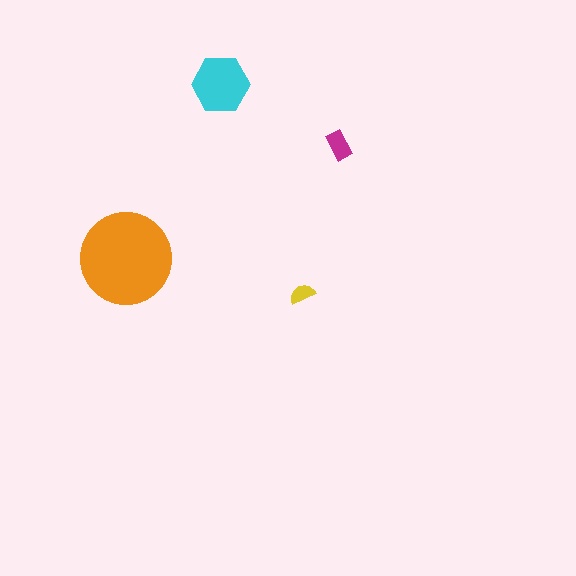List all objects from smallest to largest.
The yellow semicircle, the magenta rectangle, the cyan hexagon, the orange circle.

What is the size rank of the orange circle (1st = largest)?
1st.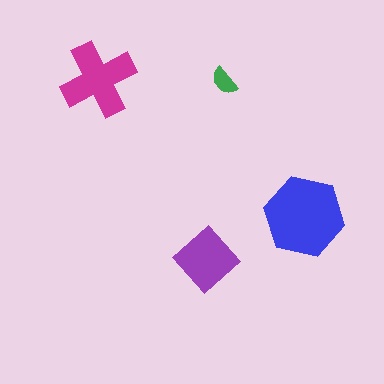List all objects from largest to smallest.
The blue hexagon, the magenta cross, the purple diamond, the green semicircle.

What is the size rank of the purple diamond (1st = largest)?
3rd.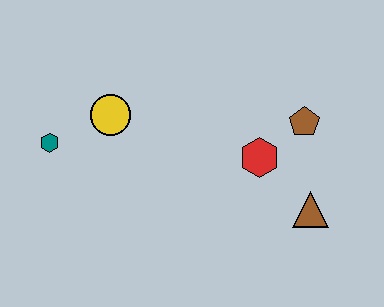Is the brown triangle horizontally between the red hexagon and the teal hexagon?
No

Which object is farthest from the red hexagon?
The teal hexagon is farthest from the red hexagon.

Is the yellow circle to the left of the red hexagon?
Yes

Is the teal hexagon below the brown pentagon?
Yes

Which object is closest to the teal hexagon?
The yellow circle is closest to the teal hexagon.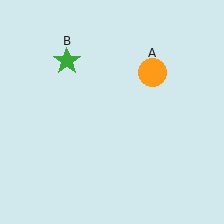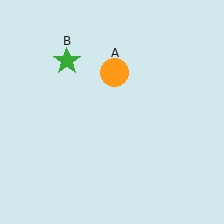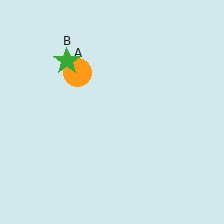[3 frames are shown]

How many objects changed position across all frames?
1 object changed position: orange circle (object A).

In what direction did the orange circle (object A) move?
The orange circle (object A) moved left.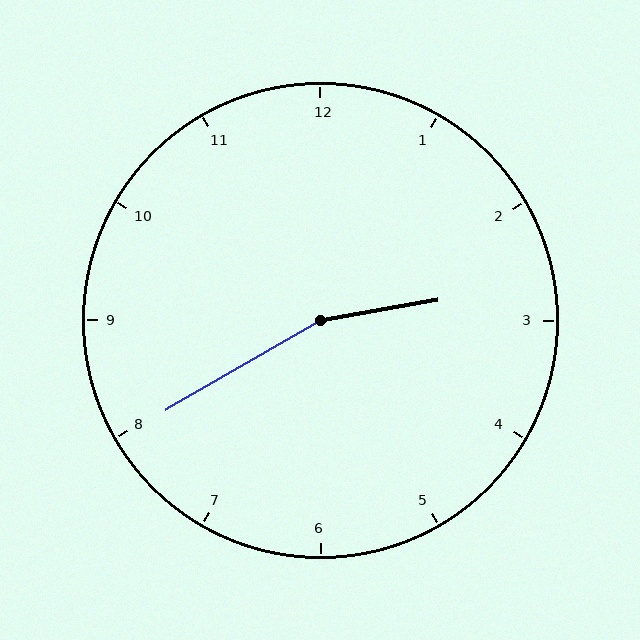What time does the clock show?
2:40.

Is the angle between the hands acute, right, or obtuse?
It is obtuse.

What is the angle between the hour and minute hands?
Approximately 160 degrees.